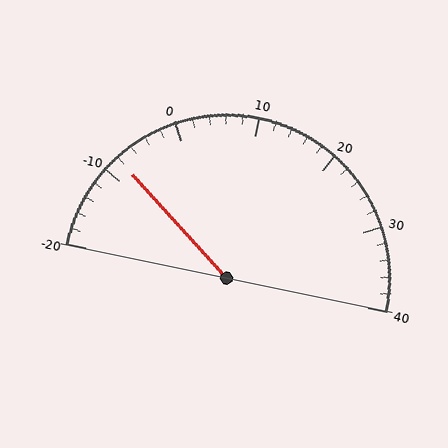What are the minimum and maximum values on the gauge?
The gauge ranges from -20 to 40.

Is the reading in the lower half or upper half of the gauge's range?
The reading is in the lower half of the range (-20 to 40).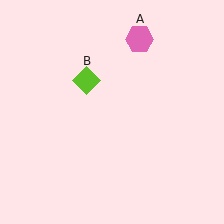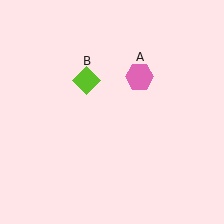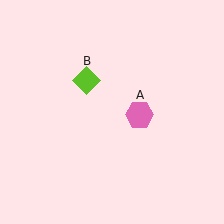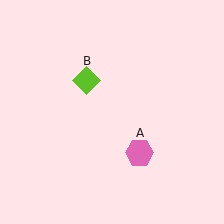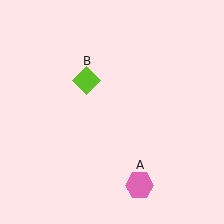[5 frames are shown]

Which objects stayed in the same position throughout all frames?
Lime diamond (object B) remained stationary.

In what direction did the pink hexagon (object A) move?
The pink hexagon (object A) moved down.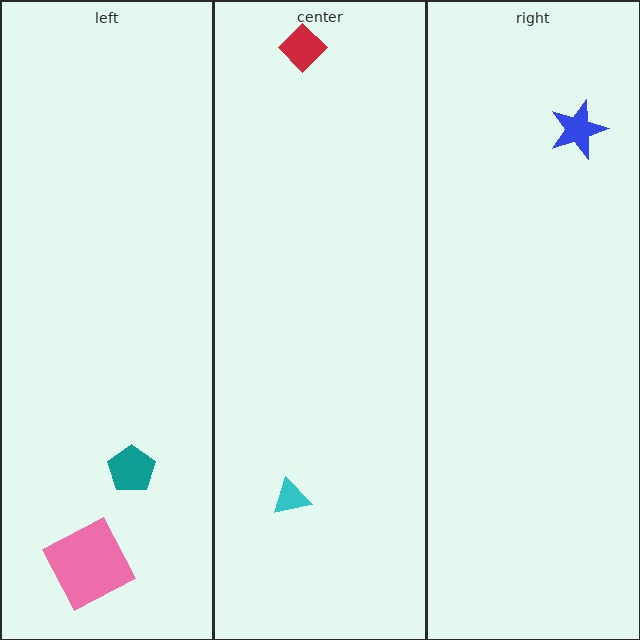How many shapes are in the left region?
2.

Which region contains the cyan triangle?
The center region.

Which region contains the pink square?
The left region.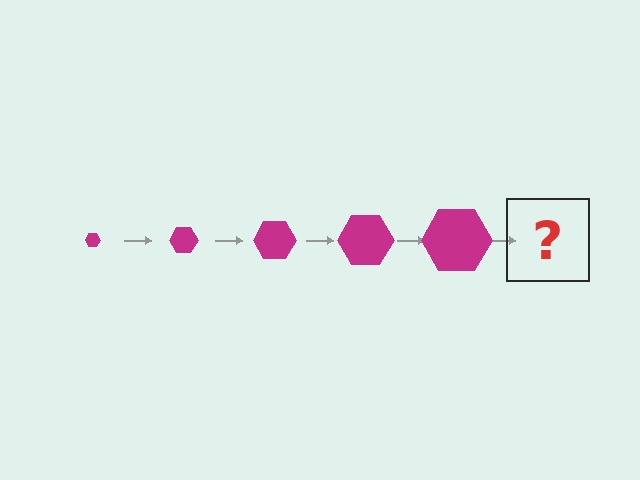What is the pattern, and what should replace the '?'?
The pattern is that the hexagon gets progressively larger each step. The '?' should be a magenta hexagon, larger than the previous one.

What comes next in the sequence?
The next element should be a magenta hexagon, larger than the previous one.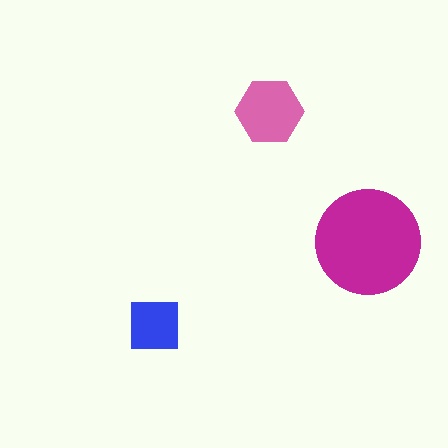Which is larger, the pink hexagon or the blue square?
The pink hexagon.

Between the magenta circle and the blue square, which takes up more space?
The magenta circle.